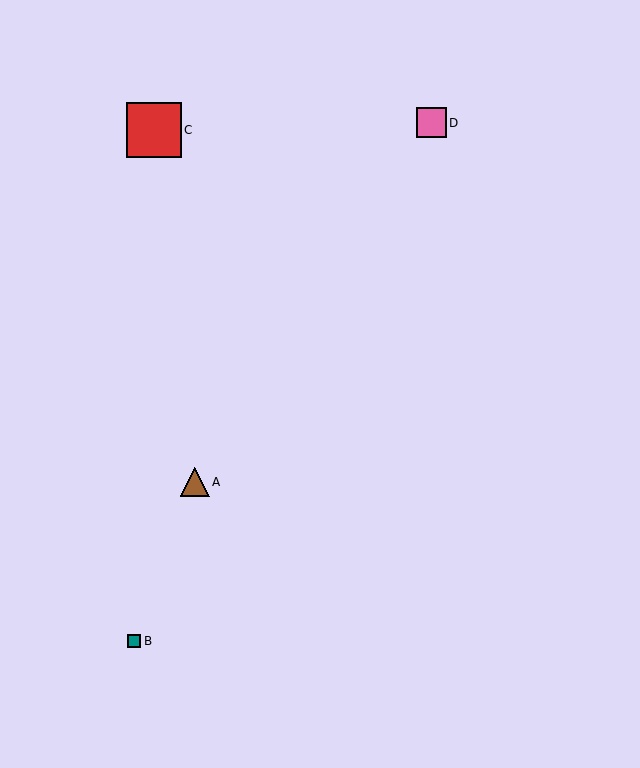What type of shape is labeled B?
Shape B is a teal square.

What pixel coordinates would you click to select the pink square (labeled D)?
Click at (431, 123) to select the pink square D.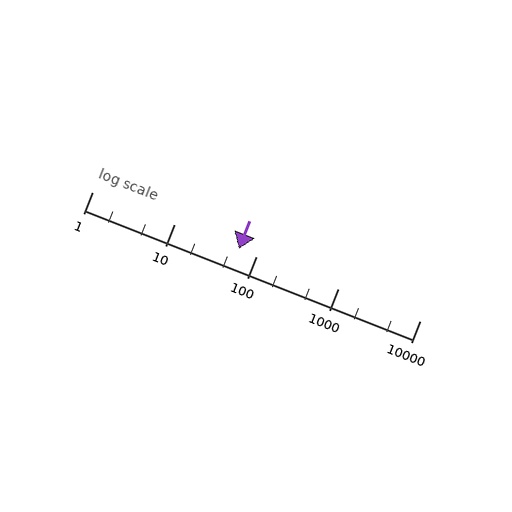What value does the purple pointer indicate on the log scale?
The pointer indicates approximately 61.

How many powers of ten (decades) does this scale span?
The scale spans 4 decades, from 1 to 10000.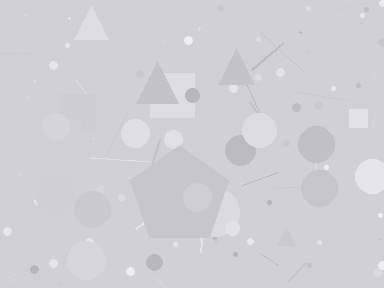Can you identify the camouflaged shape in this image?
The camouflaged shape is a pentagon.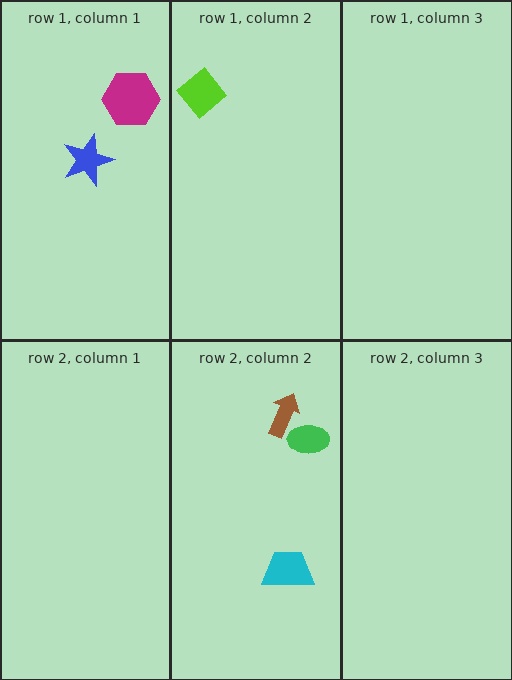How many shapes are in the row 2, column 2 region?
3.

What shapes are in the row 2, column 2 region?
The brown arrow, the green ellipse, the cyan trapezoid.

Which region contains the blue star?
The row 1, column 1 region.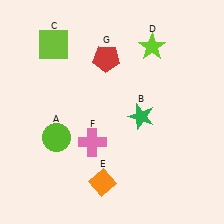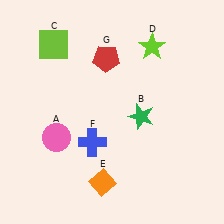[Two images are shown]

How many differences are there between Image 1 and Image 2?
There are 2 differences between the two images.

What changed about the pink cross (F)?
In Image 1, F is pink. In Image 2, it changed to blue.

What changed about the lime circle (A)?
In Image 1, A is lime. In Image 2, it changed to pink.